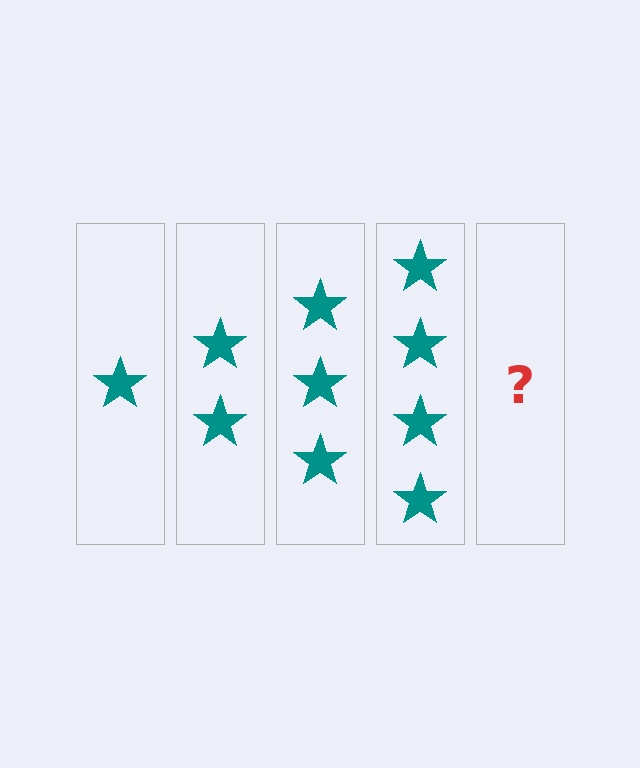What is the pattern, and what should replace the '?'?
The pattern is that each step adds one more star. The '?' should be 5 stars.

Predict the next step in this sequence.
The next step is 5 stars.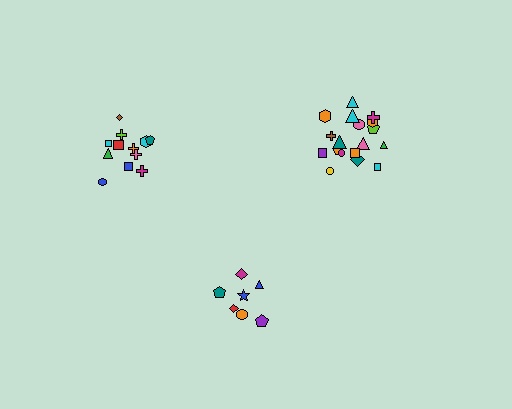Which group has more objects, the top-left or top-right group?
The top-right group.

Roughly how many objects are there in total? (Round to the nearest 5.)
Roughly 35 objects in total.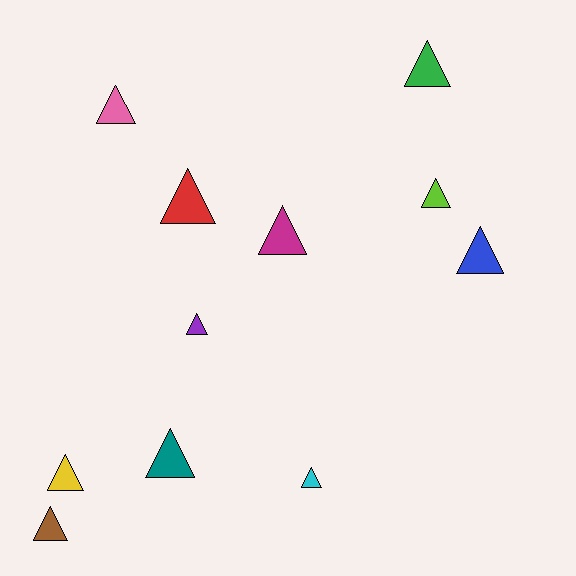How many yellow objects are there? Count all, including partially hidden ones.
There is 1 yellow object.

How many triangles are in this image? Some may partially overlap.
There are 11 triangles.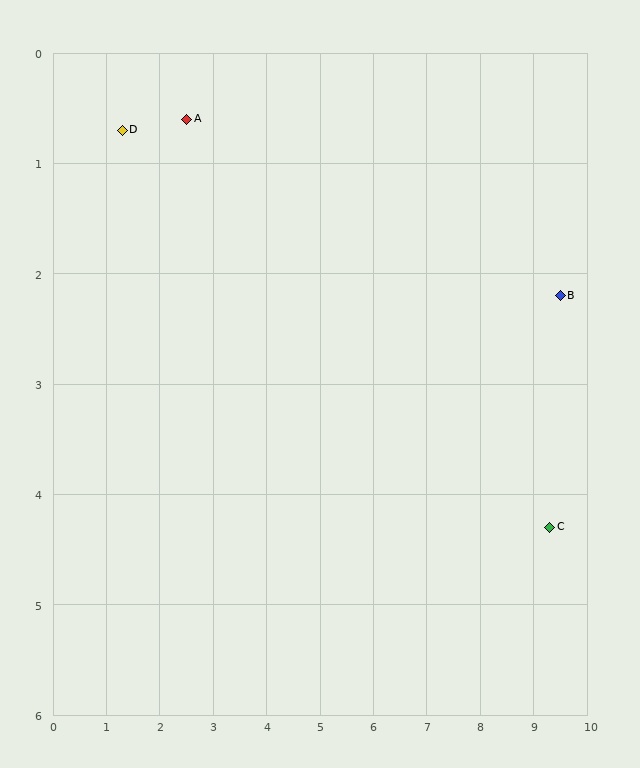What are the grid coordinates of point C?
Point C is at approximately (9.3, 4.3).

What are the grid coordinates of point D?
Point D is at approximately (1.3, 0.7).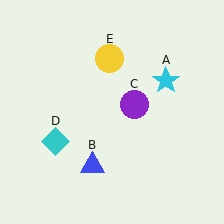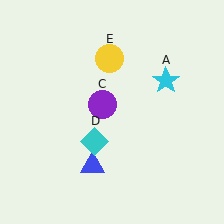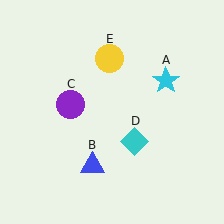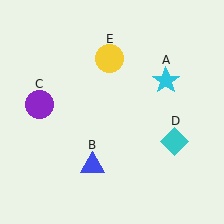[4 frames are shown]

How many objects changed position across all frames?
2 objects changed position: purple circle (object C), cyan diamond (object D).